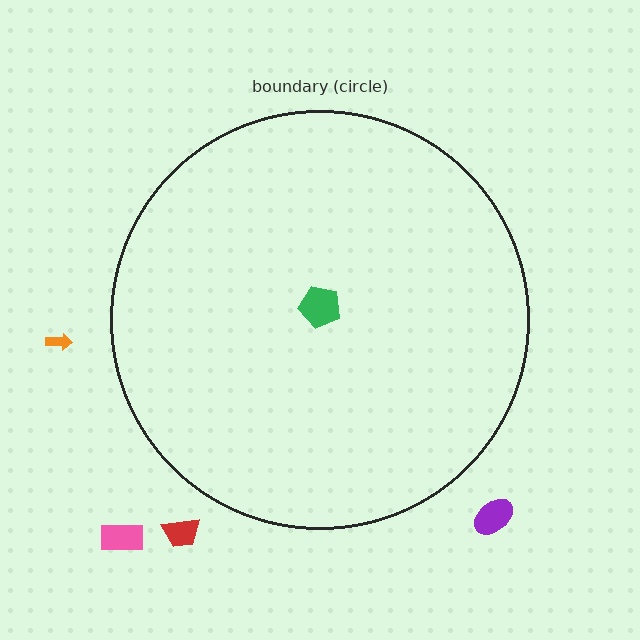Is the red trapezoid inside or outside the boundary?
Outside.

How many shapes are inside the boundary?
1 inside, 4 outside.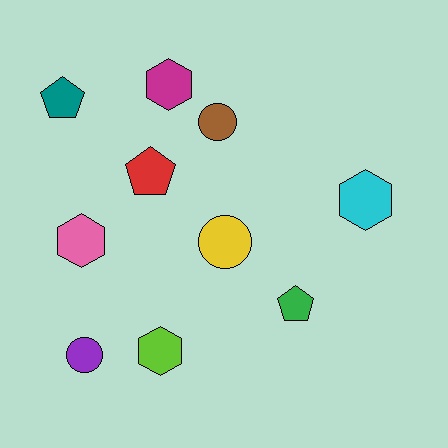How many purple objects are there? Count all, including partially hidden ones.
There is 1 purple object.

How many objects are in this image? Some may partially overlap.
There are 10 objects.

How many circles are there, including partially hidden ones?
There are 3 circles.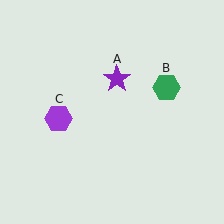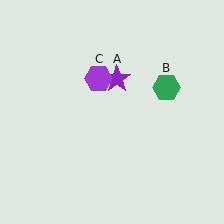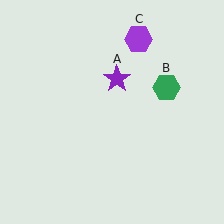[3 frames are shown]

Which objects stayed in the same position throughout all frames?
Purple star (object A) and green hexagon (object B) remained stationary.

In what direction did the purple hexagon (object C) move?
The purple hexagon (object C) moved up and to the right.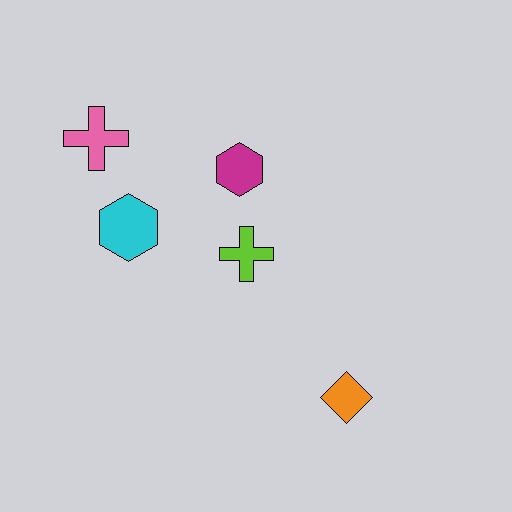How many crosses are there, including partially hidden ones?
There are 2 crosses.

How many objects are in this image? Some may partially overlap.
There are 5 objects.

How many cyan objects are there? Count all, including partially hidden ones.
There is 1 cyan object.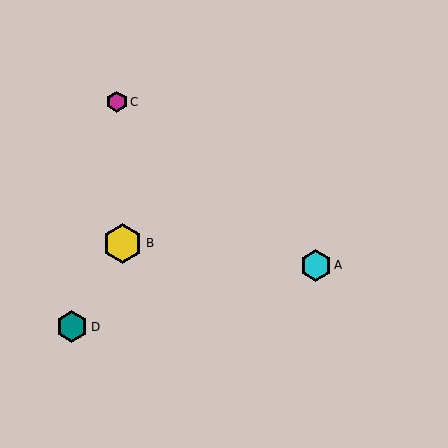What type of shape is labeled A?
Shape A is a cyan hexagon.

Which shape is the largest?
The yellow hexagon (labeled B) is the largest.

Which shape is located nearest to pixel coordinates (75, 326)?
The teal hexagon (labeled D) at (72, 327) is nearest to that location.